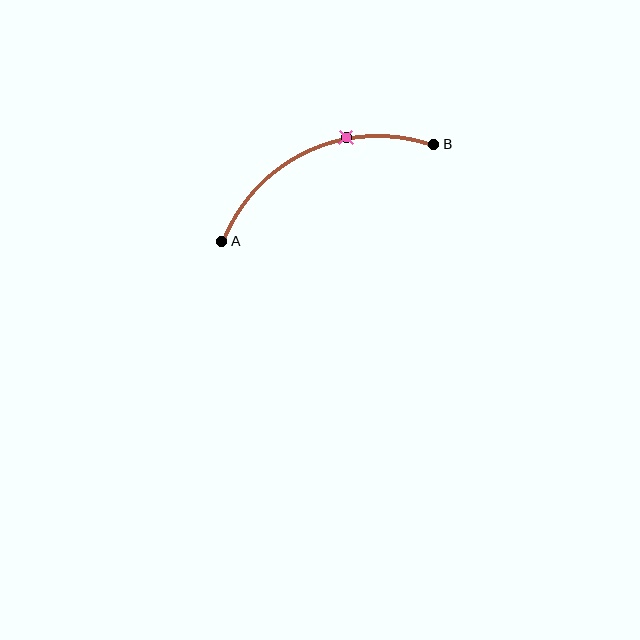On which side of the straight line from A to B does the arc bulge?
The arc bulges above the straight line connecting A and B.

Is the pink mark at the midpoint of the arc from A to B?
No. The pink mark lies on the arc but is closer to endpoint B. The arc midpoint would be at the point on the curve equidistant along the arc from both A and B.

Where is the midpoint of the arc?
The arc midpoint is the point on the curve farthest from the straight line joining A and B. It sits above that line.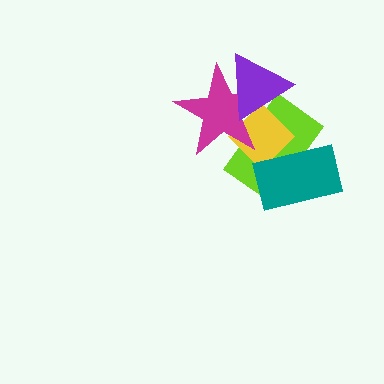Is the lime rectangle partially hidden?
Yes, it is partially covered by another shape.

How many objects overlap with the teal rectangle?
2 objects overlap with the teal rectangle.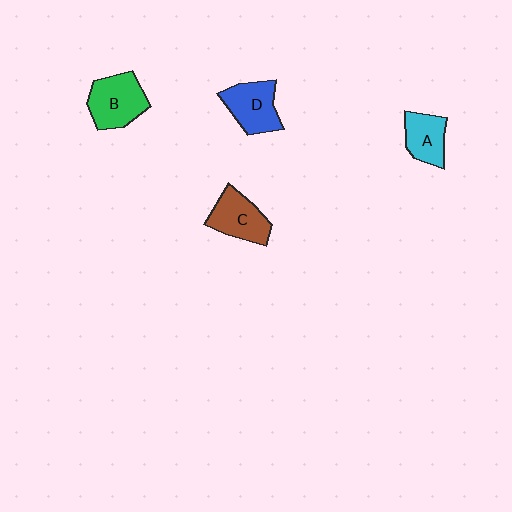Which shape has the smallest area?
Shape A (cyan).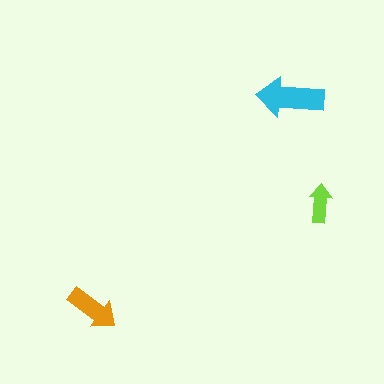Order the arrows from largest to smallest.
the cyan one, the orange one, the lime one.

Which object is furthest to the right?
The lime arrow is rightmost.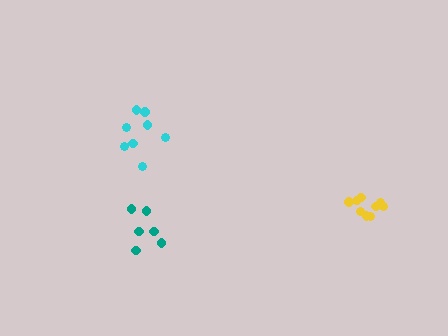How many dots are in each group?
Group 1: 9 dots, Group 2: 6 dots, Group 3: 8 dots (23 total).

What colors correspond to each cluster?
The clusters are colored: yellow, teal, cyan.